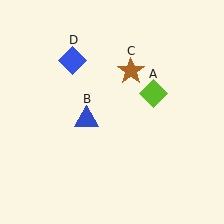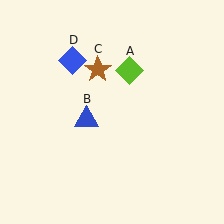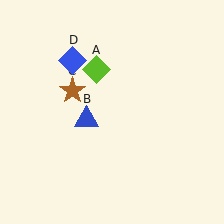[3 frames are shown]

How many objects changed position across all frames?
2 objects changed position: lime diamond (object A), brown star (object C).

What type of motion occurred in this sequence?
The lime diamond (object A), brown star (object C) rotated counterclockwise around the center of the scene.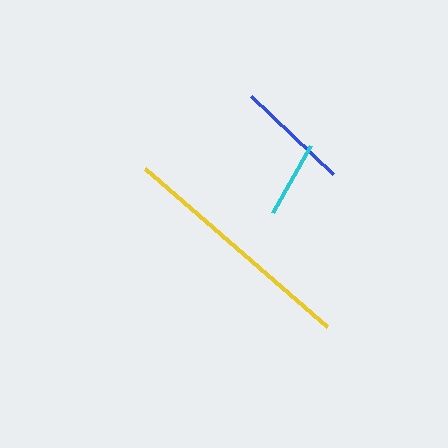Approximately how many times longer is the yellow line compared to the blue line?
The yellow line is approximately 2.1 times the length of the blue line.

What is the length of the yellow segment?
The yellow segment is approximately 241 pixels long.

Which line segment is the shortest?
The cyan line is the shortest at approximately 77 pixels.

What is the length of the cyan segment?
The cyan segment is approximately 77 pixels long.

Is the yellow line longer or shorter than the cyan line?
The yellow line is longer than the cyan line.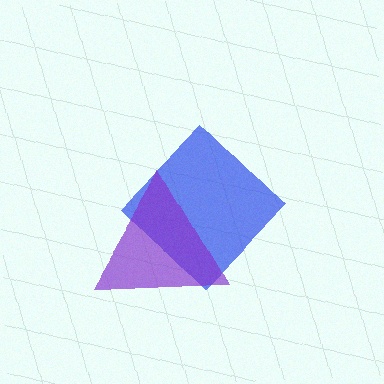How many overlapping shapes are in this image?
There are 2 overlapping shapes in the image.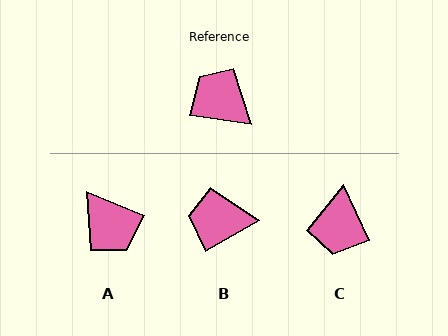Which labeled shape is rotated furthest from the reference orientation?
A, about 166 degrees away.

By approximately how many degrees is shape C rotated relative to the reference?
Approximately 124 degrees counter-clockwise.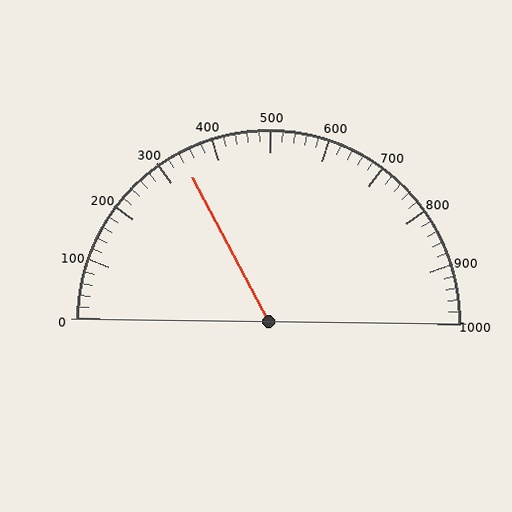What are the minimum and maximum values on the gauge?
The gauge ranges from 0 to 1000.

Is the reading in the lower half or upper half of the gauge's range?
The reading is in the lower half of the range (0 to 1000).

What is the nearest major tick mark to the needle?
The nearest major tick mark is 300.